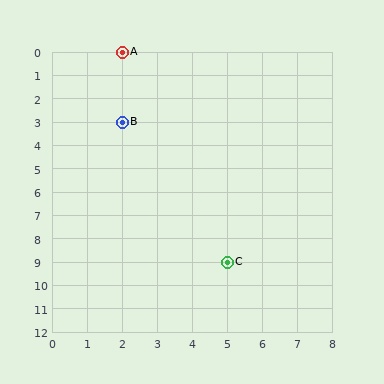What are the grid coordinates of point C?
Point C is at grid coordinates (5, 9).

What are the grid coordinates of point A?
Point A is at grid coordinates (2, 0).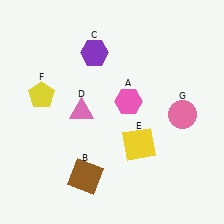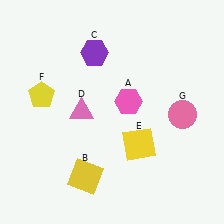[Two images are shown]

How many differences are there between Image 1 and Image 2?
There is 1 difference between the two images.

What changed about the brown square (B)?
In Image 1, B is brown. In Image 2, it changed to yellow.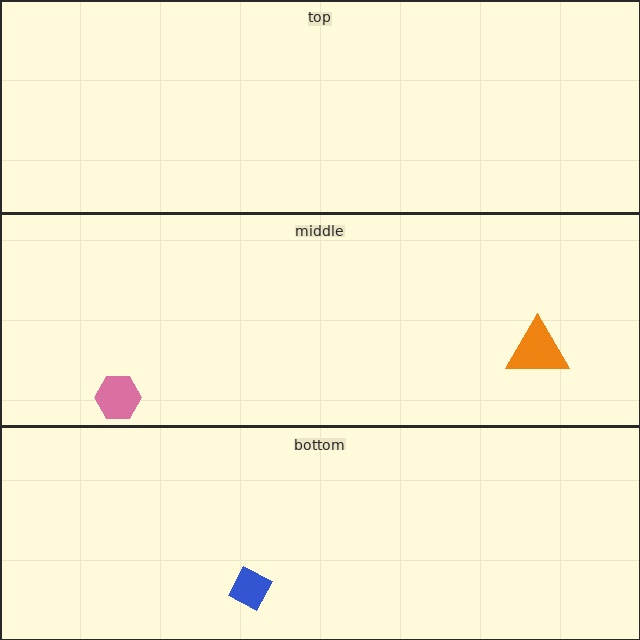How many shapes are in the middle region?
2.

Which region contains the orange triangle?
The middle region.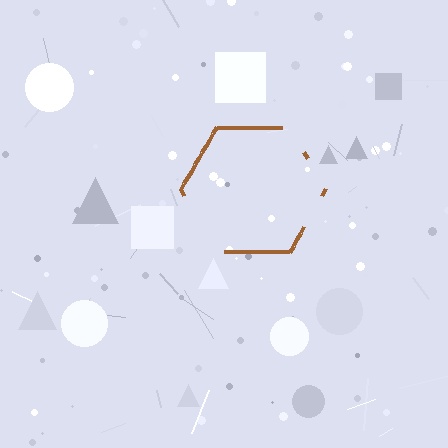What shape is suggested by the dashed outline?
The dashed outline suggests a hexagon.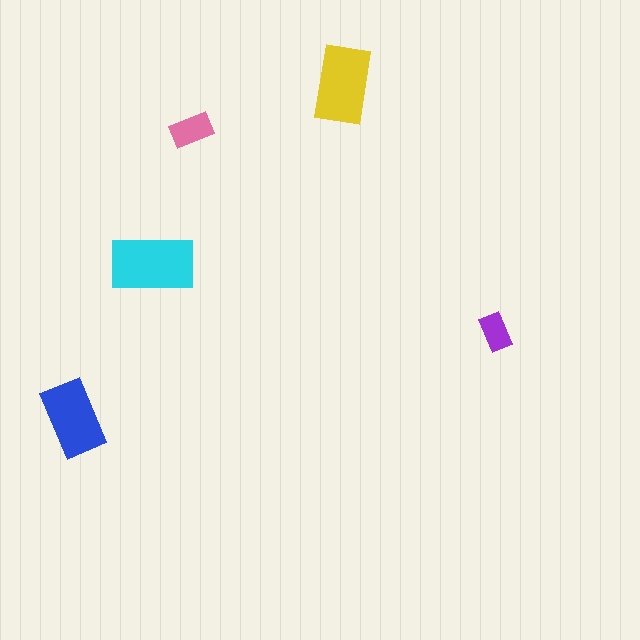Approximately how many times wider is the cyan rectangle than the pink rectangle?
About 2 times wider.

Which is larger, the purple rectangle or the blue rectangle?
The blue one.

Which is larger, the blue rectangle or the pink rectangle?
The blue one.